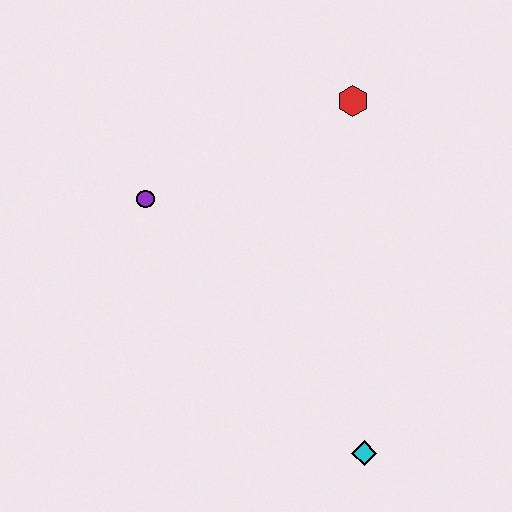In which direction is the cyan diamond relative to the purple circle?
The cyan diamond is below the purple circle.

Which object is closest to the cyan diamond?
The purple circle is closest to the cyan diamond.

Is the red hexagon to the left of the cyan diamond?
Yes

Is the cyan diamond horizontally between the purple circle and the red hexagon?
No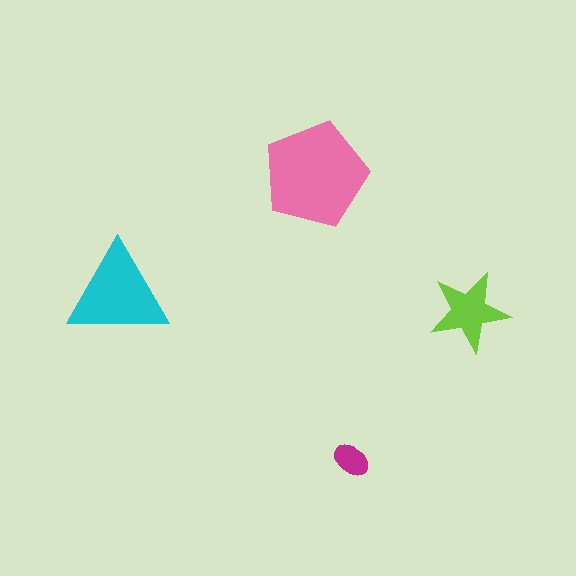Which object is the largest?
The pink pentagon.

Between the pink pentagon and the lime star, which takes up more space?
The pink pentagon.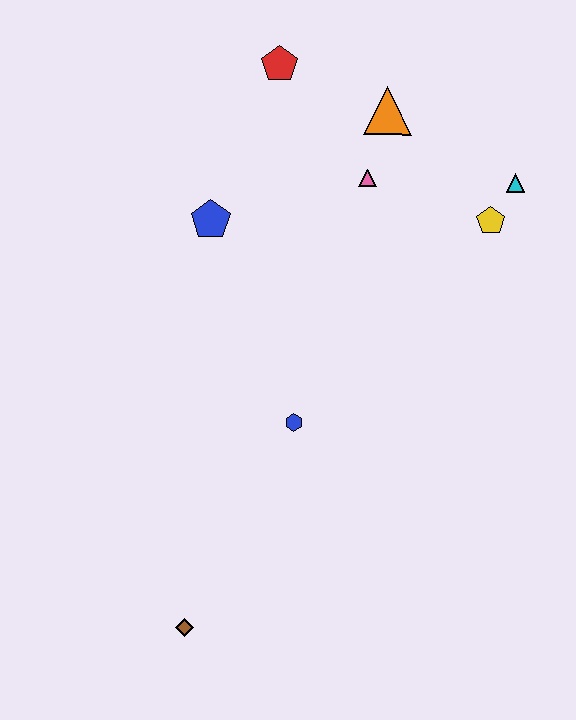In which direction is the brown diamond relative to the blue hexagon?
The brown diamond is below the blue hexagon.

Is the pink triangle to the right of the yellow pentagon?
No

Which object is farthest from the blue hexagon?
The red pentagon is farthest from the blue hexagon.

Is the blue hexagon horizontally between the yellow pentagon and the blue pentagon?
Yes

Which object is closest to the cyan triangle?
The yellow pentagon is closest to the cyan triangle.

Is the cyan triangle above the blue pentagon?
Yes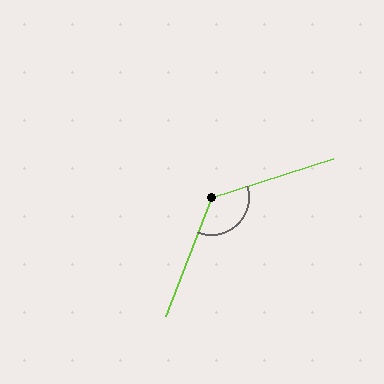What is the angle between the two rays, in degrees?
Approximately 129 degrees.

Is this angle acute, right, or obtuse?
It is obtuse.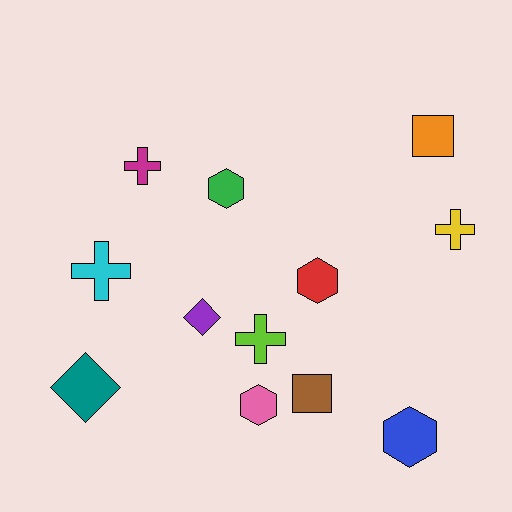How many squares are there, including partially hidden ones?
There are 2 squares.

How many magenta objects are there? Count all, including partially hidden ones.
There is 1 magenta object.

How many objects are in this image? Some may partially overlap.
There are 12 objects.